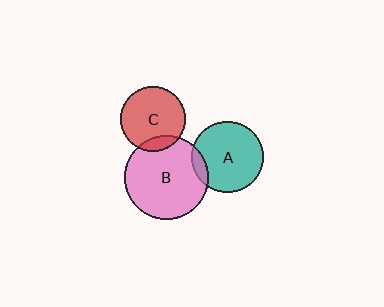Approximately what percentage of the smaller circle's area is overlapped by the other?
Approximately 15%.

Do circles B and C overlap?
Yes.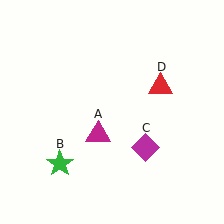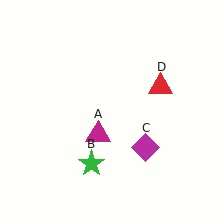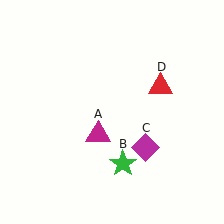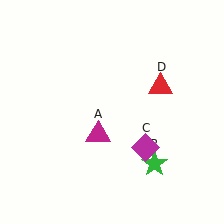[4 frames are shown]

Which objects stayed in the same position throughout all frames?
Magenta triangle (object A) and magenta diamond (object C) and red triangle (object D) remained stationary.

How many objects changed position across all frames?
1 object changed position: green star (object B).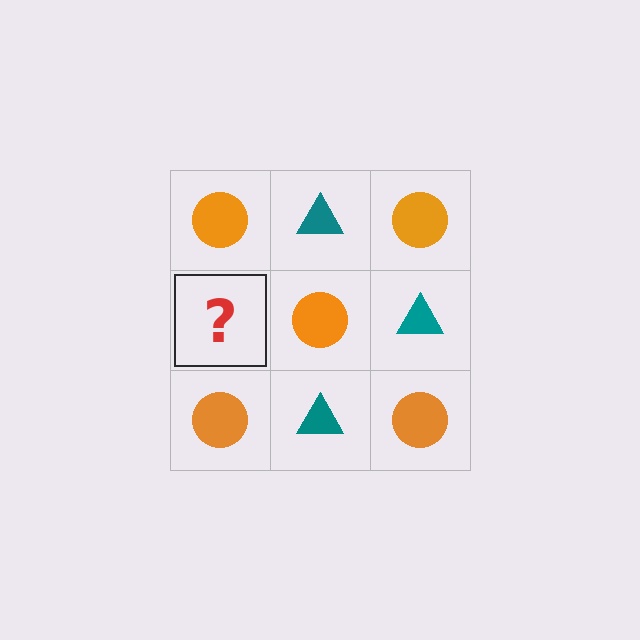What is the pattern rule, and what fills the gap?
The rule is that it alternates orange circle and teal triangle in a checkerboard pattern. The gap should be filled with a teal triangle.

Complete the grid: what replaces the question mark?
The question mark should be replaced with a teal triangle.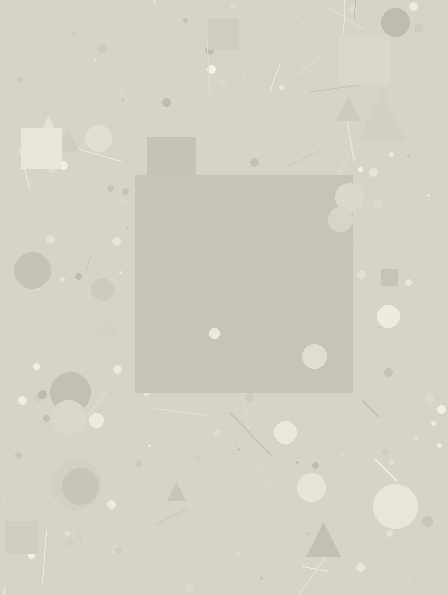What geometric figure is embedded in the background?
A square is embedded in the background.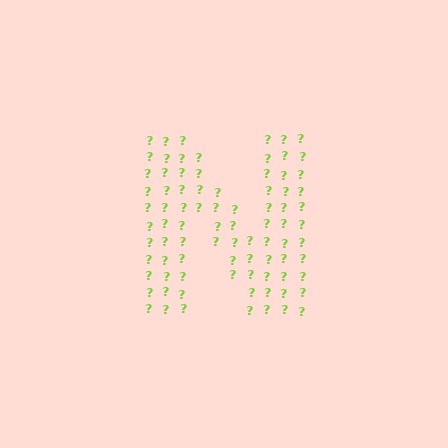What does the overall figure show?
The overall figure shows the letter N.